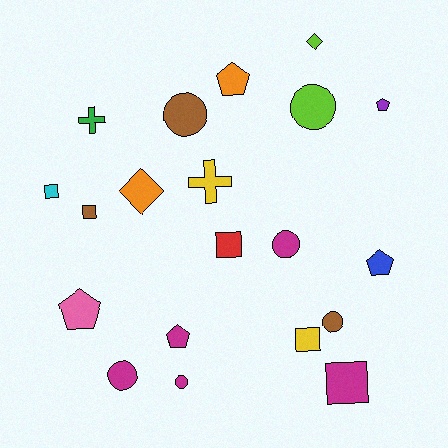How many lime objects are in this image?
There are 2 lime objects.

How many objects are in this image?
There are 20 objects.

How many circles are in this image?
There are 6 circles.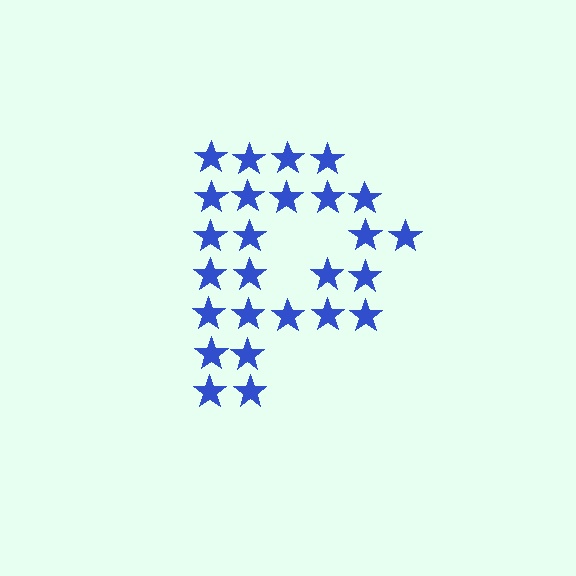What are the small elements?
The small elements are stars.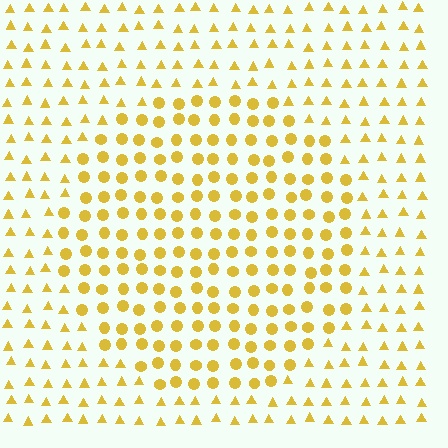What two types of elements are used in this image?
The image uses circles inside the circle region and triangles outside it.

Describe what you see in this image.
The image is filled with small yellow elements arranged in a uniform grid. A circle-shaped region contains circles, while the surrounding area contains triangles. The boundary is defined purely by the change in element shape.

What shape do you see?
I see a circle.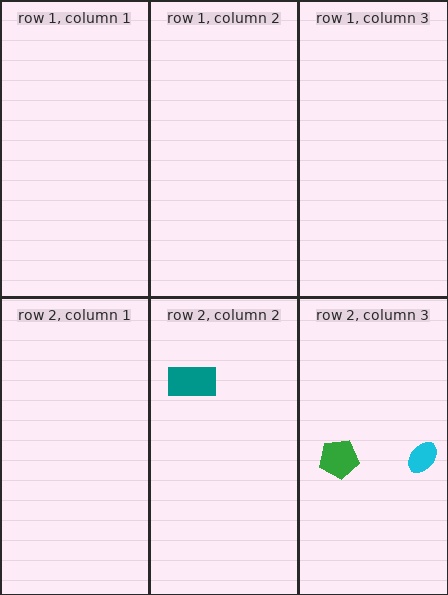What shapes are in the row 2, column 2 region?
The teal rectangle.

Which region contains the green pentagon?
The row 2, column 3 region.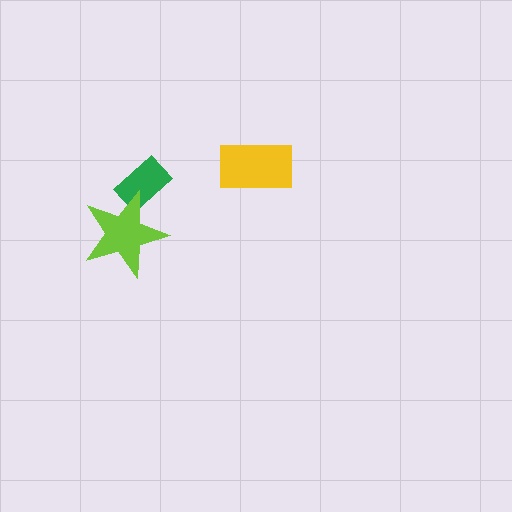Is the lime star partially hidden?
No, no other shape covers it.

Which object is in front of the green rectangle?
The lime star is in front of the green rectangle.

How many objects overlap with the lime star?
1 object overlaps with the lime star.